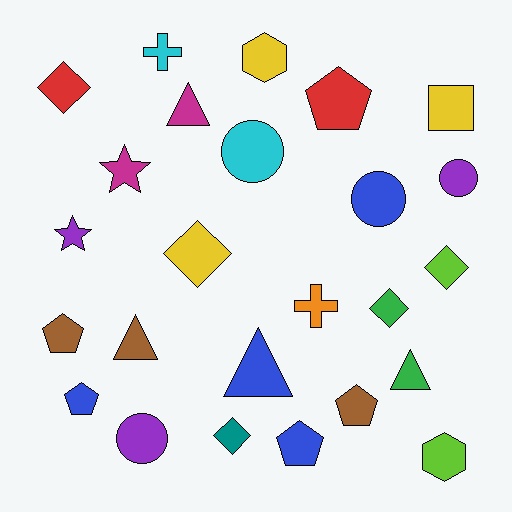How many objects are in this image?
There are 25 objects.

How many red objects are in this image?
There are 2 red objects.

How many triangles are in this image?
There are 4 triangles.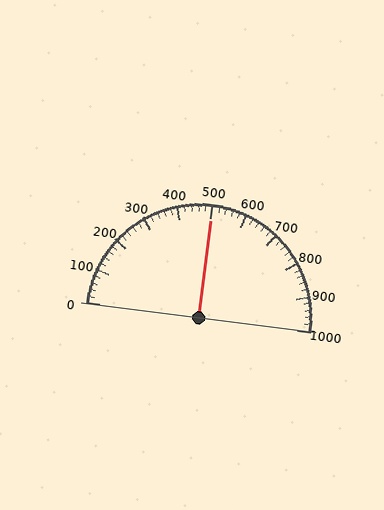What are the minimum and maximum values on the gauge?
The gauge ranges from 0 to 1000.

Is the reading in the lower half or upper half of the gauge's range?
The reading is in the upper half of the range (0 to 1000).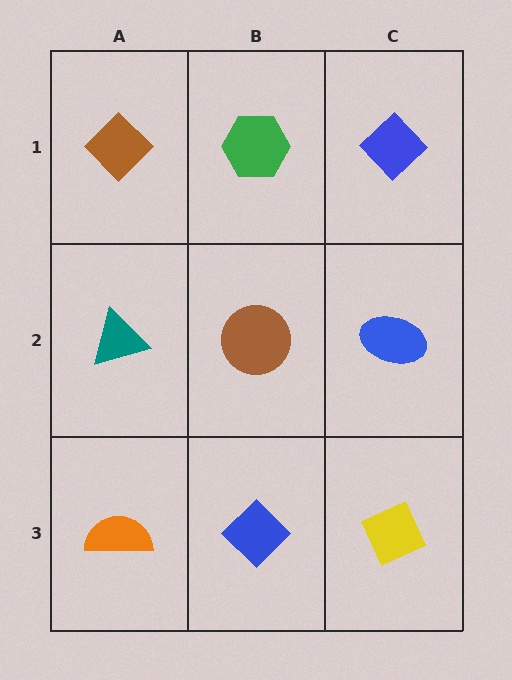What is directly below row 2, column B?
A blue diamond.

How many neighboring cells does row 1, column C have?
2.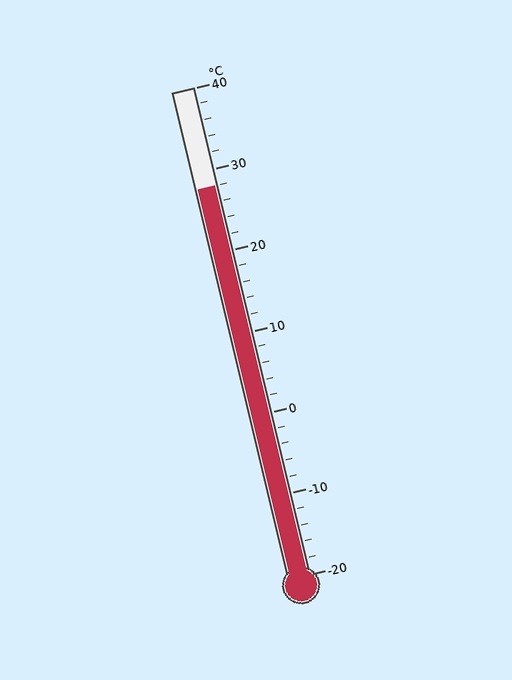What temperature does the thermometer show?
The thermometer shows approximately 28°C.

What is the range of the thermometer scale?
The thermometer scale ranges from -20°C to 40°C.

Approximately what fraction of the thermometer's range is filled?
The thermometer is filled to approximately 80% of its range.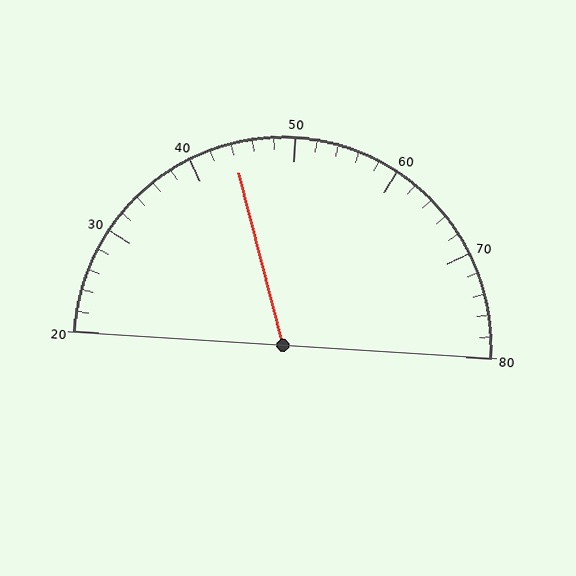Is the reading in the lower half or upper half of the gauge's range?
The reading is in the lower half of the range (20 to 80).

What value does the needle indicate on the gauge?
The needle indicates approximately 44.